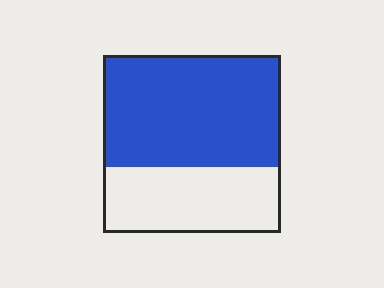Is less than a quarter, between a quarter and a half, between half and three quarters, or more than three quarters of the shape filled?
Between half and three quarters.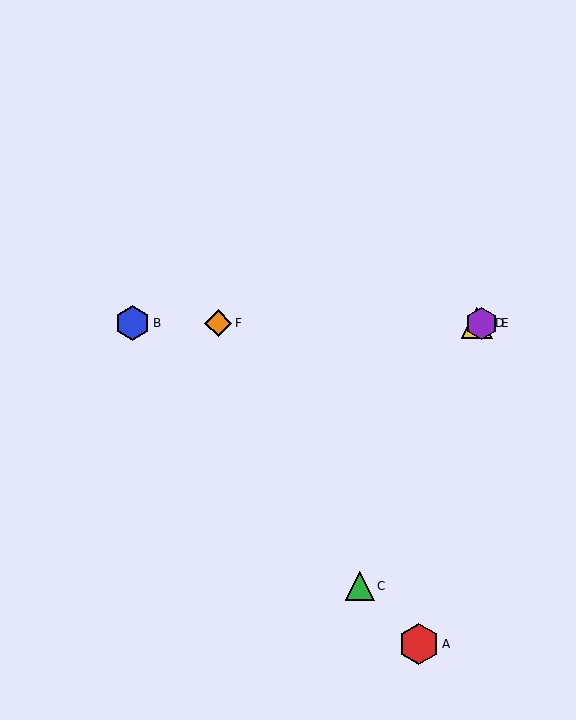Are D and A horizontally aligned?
No, D is at y≈323 and A is at y≈644.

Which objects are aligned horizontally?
Objects B, D, E, F are aligned horizontally.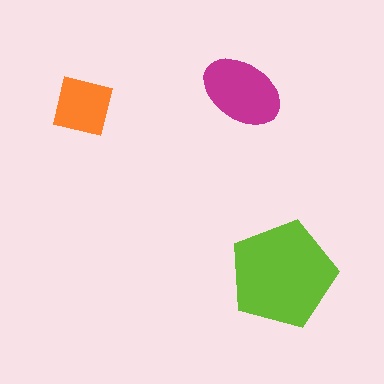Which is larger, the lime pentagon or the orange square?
The lime pentagon.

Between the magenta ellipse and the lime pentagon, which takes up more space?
The lime pentagon.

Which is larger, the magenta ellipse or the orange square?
The magenta ellipse.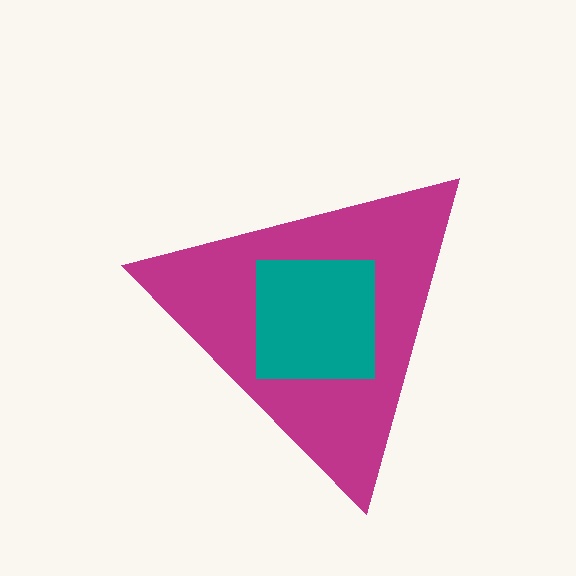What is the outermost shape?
The magenta triangle.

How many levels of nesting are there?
2.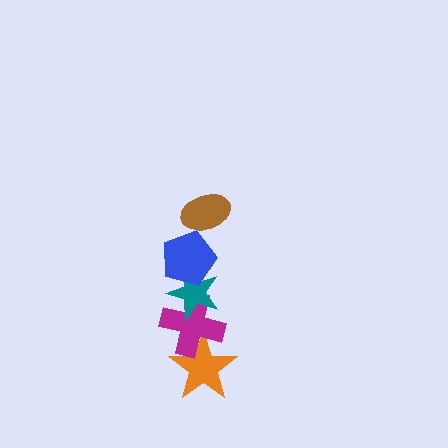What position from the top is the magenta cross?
The magenta cross is 4th from the top.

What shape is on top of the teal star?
The blue pentagon is on top of the teal star.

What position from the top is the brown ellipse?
The brown ellipse is 1st from the top.